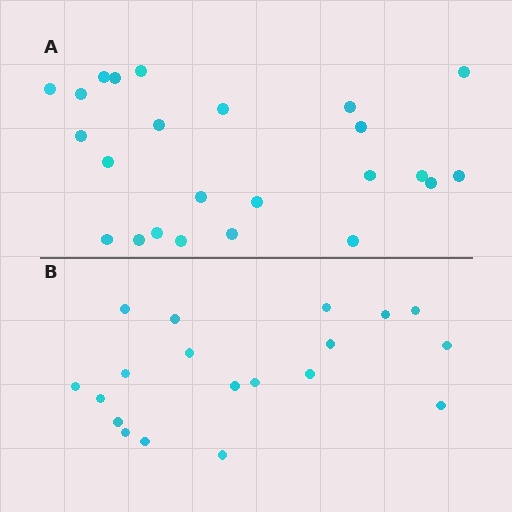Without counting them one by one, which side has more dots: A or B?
Region A (the top region) has more dots.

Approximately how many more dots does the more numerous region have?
Region A has about 5 more dots than region B.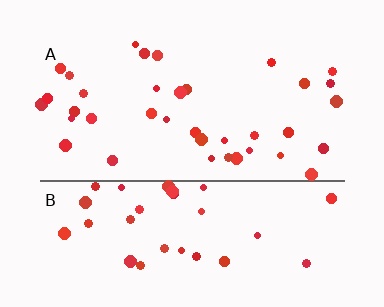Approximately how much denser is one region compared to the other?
Approximately 1.0× — region A over region B.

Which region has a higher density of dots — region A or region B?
A (the top).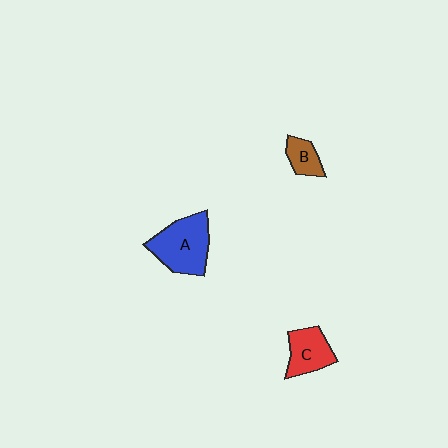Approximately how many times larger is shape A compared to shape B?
Approximately 2.6 times.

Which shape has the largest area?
Shape A (blue).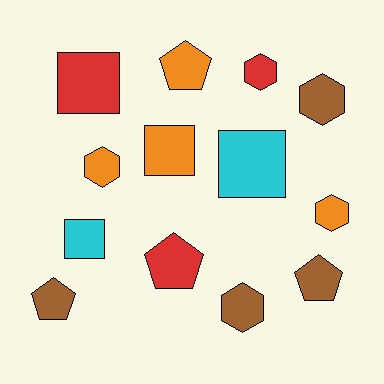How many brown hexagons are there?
There are 2 brown hexagons.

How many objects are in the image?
There are 13 objects.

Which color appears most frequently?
Orange, with 4 objects.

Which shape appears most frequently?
Hexagon, with 5 objects.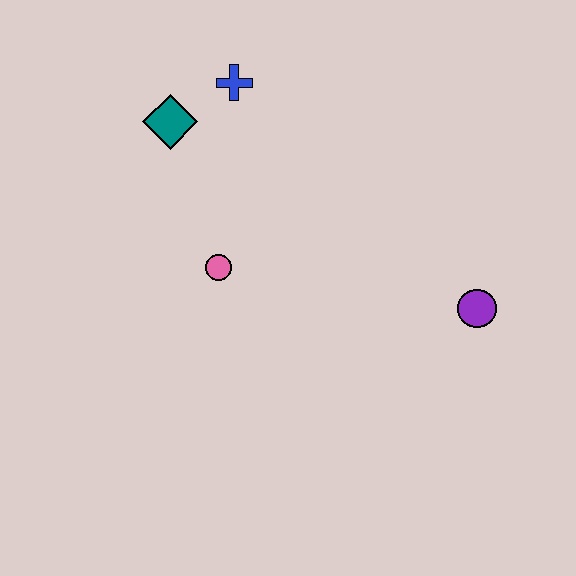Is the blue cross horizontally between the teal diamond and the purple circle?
Yes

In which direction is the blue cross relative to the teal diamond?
The blue cross is to the right of the teal diamond.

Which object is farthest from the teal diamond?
The purple circle is farthest from the teal diamond.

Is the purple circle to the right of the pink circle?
Yes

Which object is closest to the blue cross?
The teal diamond is closest to the blue cross.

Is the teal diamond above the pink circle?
Yes